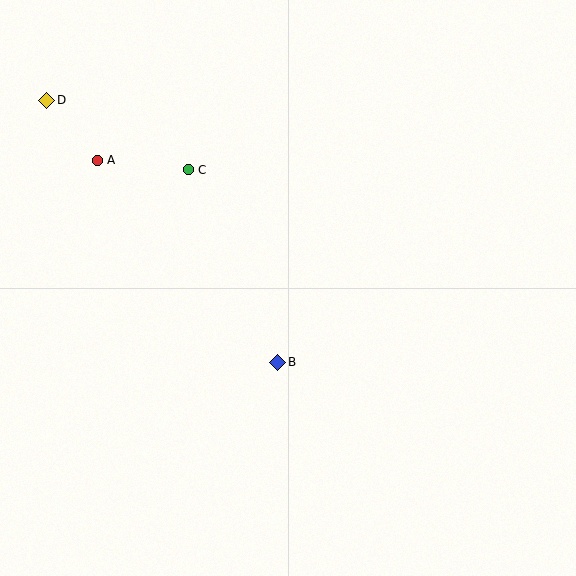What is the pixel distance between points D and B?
The distance between D and B is 349 pixels.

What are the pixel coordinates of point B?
Point B is at (278, 362).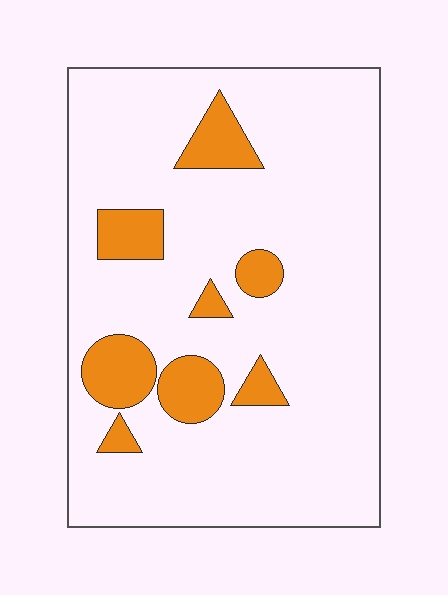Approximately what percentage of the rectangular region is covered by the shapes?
Approximately 15%.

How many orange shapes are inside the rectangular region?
8.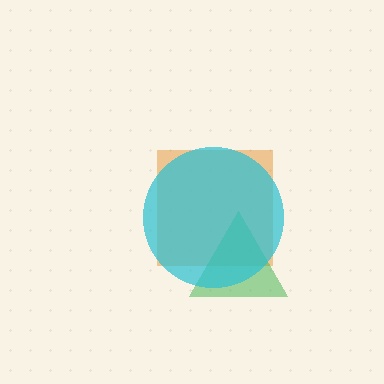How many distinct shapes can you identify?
There are 3 distinct shapes: an orange square, a green triangle, a cyan circle.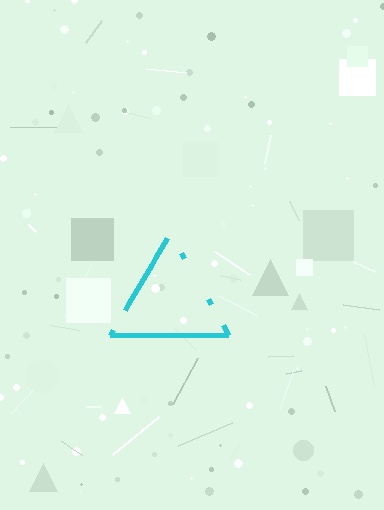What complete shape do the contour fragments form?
The contour fragments form a triangle.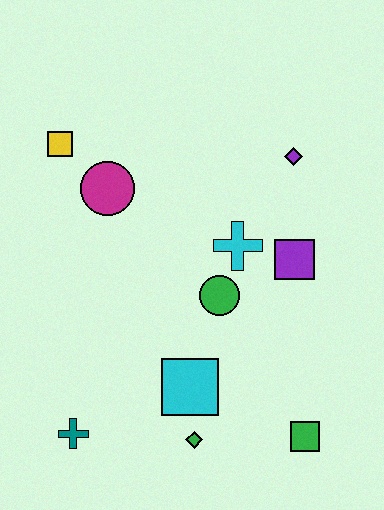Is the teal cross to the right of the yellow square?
Yes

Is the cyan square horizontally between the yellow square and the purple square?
Yes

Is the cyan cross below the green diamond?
No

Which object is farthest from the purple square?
The teal cross is farthest from the purple square.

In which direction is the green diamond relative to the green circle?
The green diamond is below the green circle.